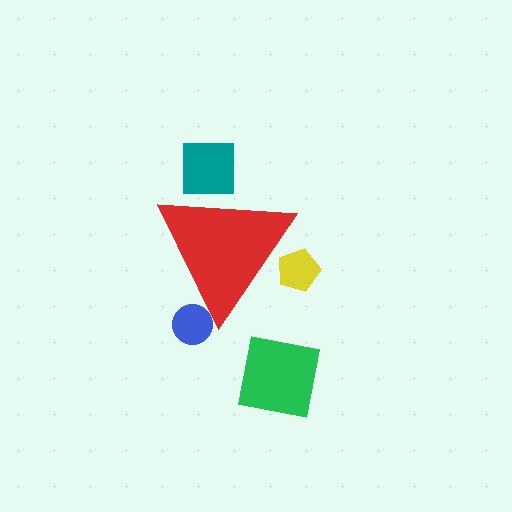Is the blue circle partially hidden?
Yes, the blue circle is partially hidden behind the red triangle.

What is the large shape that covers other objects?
A red triangle.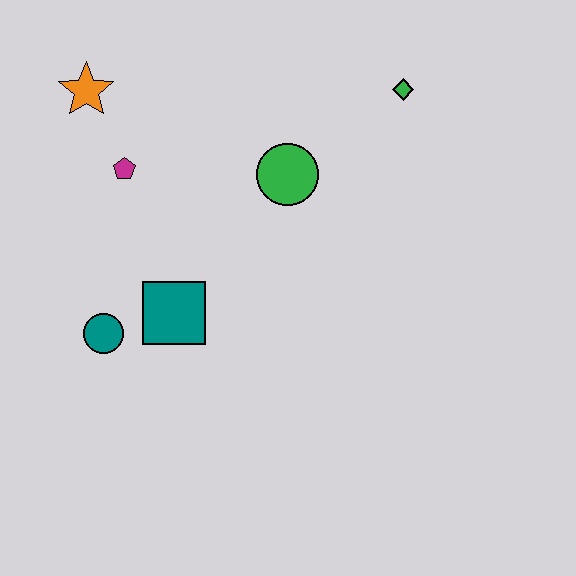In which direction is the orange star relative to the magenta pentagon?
The orange star is above the magenta pentagon.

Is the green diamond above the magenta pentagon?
Yes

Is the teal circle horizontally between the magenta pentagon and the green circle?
No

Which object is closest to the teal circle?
The teal square is closest to the teal circle.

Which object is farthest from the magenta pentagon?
The green diamond is farthest from the magenta pentagon.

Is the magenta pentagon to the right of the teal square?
No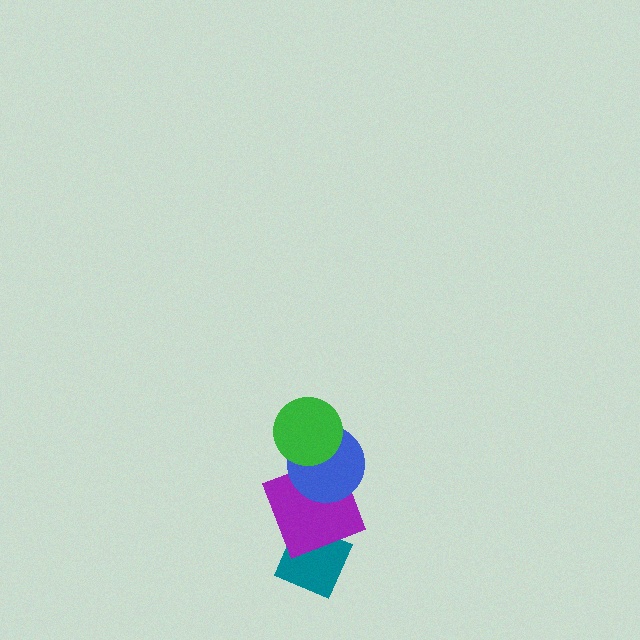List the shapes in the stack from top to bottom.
From top to bottom: the green circle, the blue circle, the purple square, the teal diamond.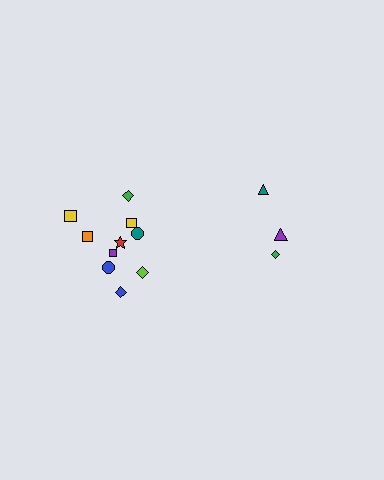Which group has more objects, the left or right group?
The left group.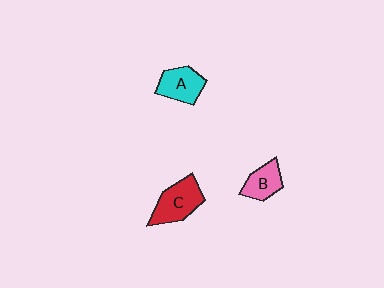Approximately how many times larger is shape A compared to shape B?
Approximately 1.2 times.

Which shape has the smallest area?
Shape B (pink).